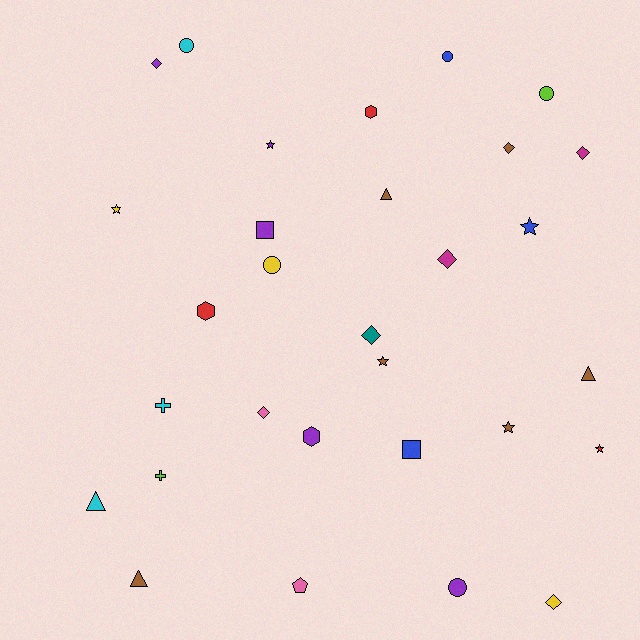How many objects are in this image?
There are 30 objects.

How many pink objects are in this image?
There are 2 pink objects.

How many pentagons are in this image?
There is 1 pentagon.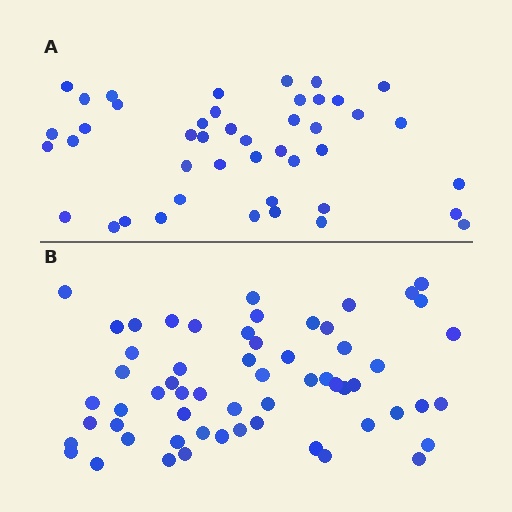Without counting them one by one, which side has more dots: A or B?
Region B (the bottom region) has more dots.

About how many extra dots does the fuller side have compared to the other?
Region B has approximately 15 more dots than region A.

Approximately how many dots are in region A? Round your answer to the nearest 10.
About 40 dots. (The exact count is 44, which rounds to 40.)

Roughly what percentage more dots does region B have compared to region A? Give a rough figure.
About 35% more.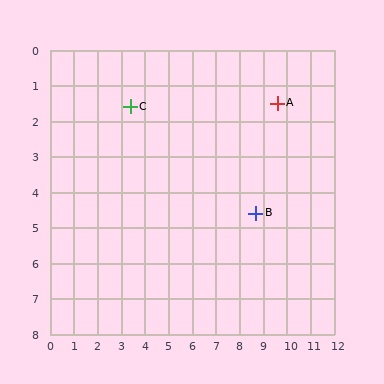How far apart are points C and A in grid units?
Points C and A are about 6.2 grid units apart.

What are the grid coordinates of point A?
Point A is at approximately (9.6, 1.5).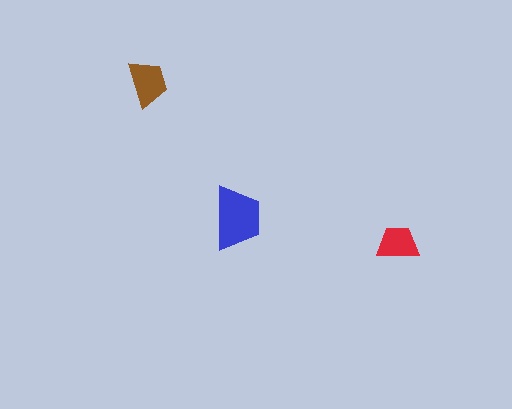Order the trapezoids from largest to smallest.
the blue one, the brown one, the red one.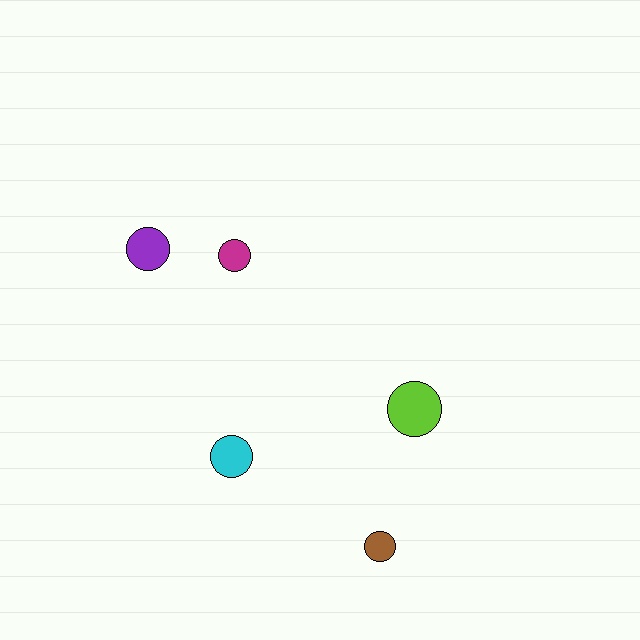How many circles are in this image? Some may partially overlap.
There are 5 circles.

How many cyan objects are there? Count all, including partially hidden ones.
There is 1 cyan object.